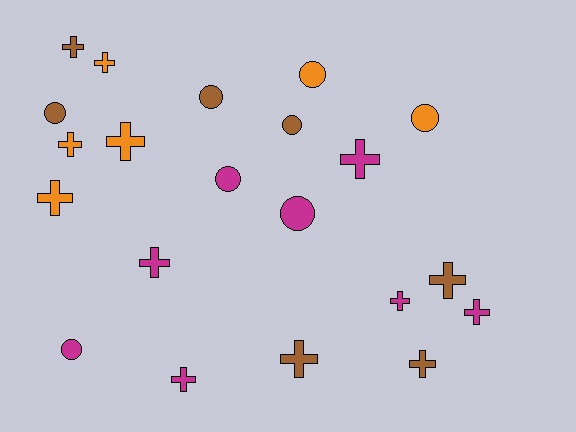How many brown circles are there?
There are 3 brown circles.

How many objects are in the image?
There are 21 objects.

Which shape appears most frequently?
Cross, with 13 objects.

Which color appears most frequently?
Magenta, with 8 objects.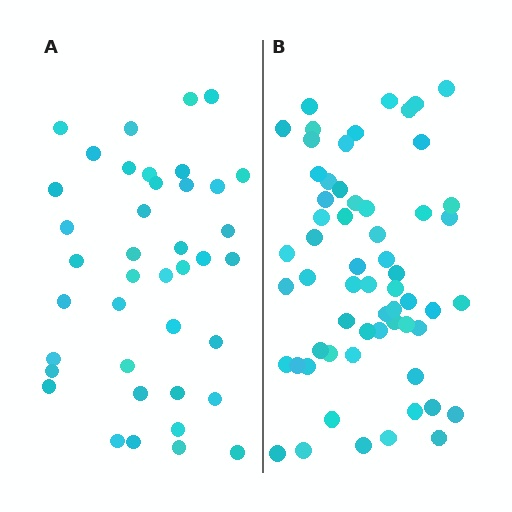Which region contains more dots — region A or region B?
Region B (the right region) has more dots.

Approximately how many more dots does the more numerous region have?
Region B has approximately 20 more dots than region A.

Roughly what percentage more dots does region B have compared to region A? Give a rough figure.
About 50% more.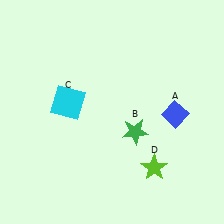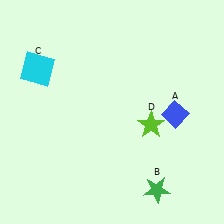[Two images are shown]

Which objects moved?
The objects that moved are: the green star (B), the cyan square (C), the lime star (D).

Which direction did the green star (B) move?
The green star (B) moved down.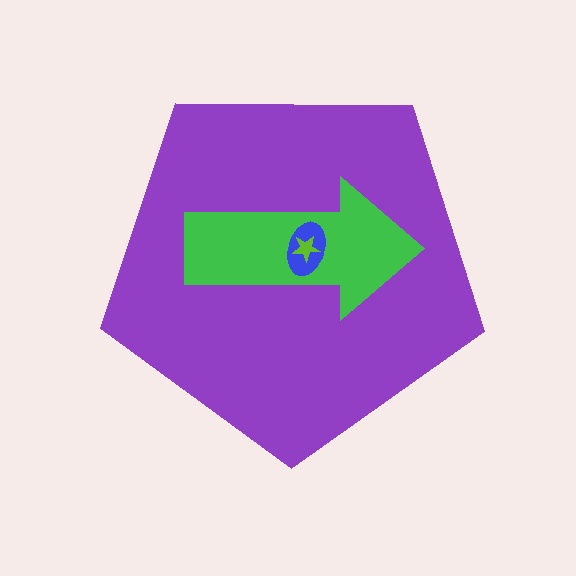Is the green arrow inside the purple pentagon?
Yes.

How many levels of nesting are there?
4.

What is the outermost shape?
The purple pentagon.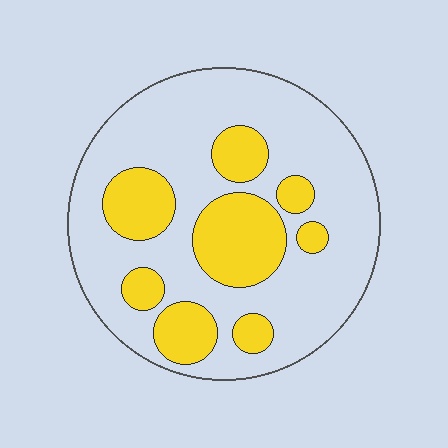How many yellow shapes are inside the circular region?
8.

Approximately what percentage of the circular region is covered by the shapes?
Approximately 30%.